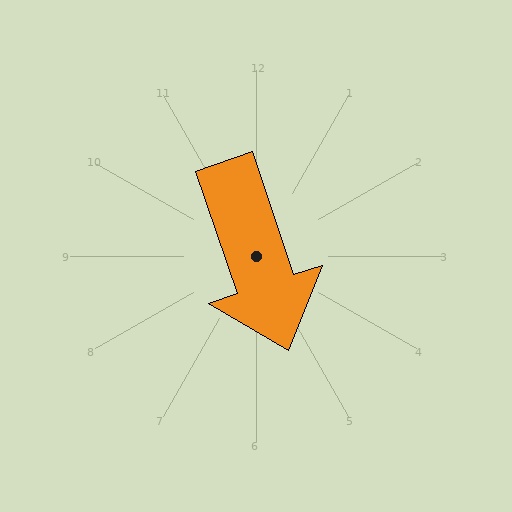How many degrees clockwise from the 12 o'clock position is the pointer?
Approximately 161 degrees.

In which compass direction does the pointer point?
South.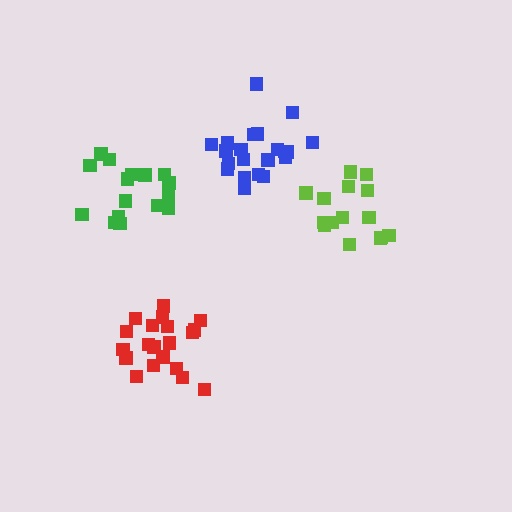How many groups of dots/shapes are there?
There are 4 groups.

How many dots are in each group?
Group 1: 15 dots, Group 2: 17 dots, Group 3: 20 dots, Group 4: 21 dots (73 total).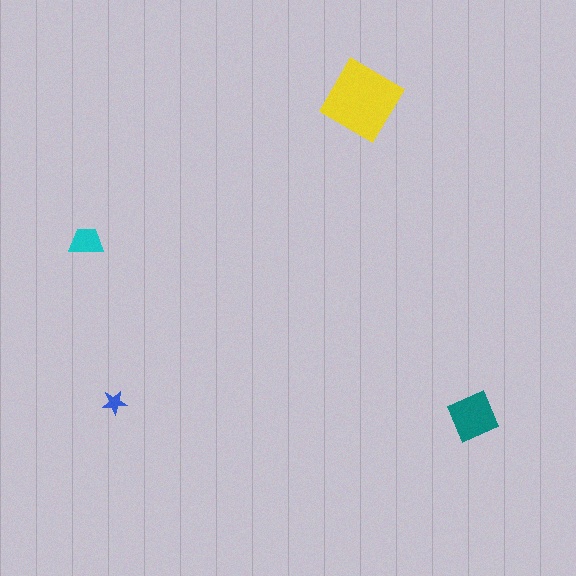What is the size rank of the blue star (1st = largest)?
4th.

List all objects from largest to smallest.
The yellow diamond, the teal square, the cyan trapezoid, the blue star.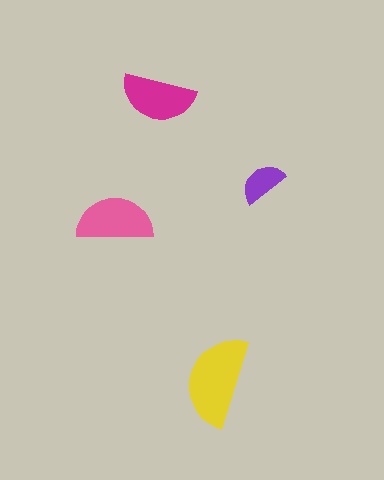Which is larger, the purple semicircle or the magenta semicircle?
The magenta one.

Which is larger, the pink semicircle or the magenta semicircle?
The pink one.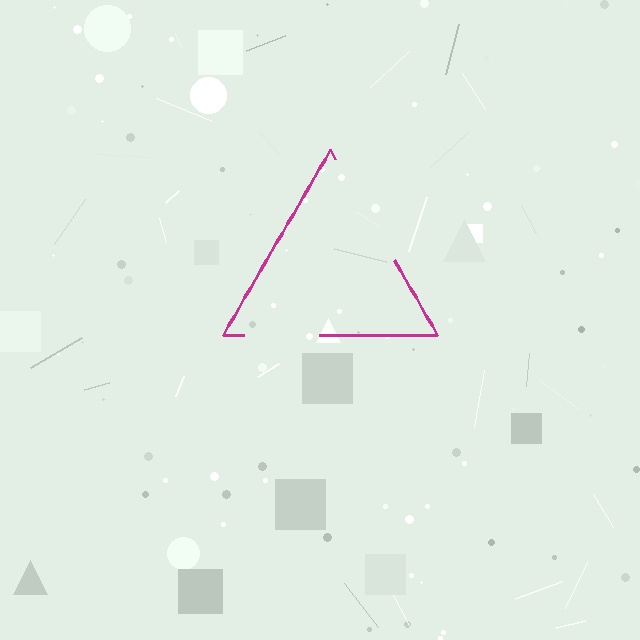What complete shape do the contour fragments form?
The contour fragments form a triangle.